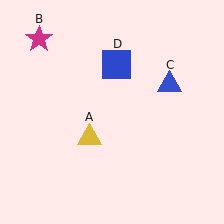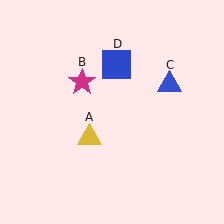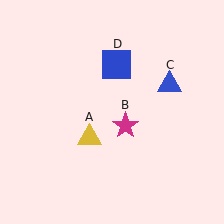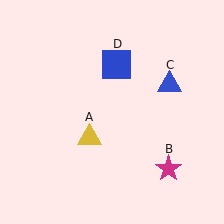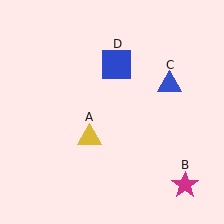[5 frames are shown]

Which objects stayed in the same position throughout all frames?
Yellow triangle (object A) and blue triangle (object C) and blue square (object D) remained stationary.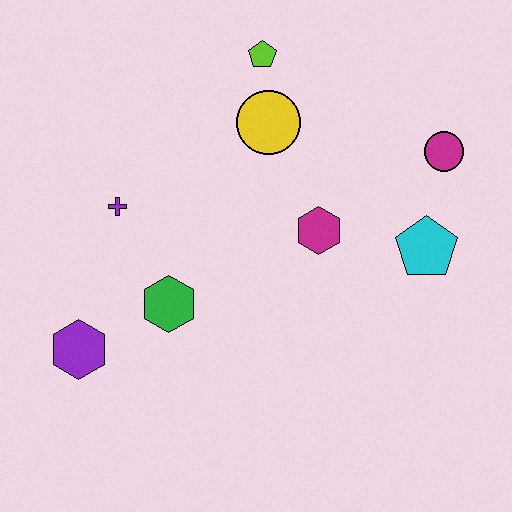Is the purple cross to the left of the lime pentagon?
Yes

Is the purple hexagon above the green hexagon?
No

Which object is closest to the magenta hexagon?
The cyan pentagon is closest to the magenta hexagon.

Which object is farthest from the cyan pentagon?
The purple hexagon is farthest from the cyan pentagon.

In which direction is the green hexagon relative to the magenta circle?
The green hexagon is to the left of the magenta circle.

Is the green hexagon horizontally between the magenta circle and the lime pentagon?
No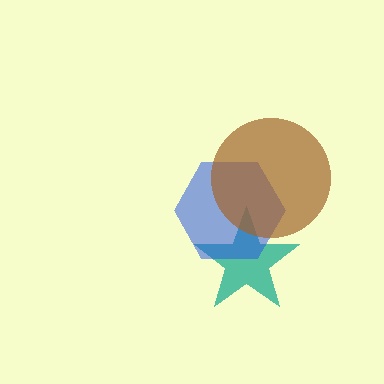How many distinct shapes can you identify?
There are 3 distinct shapes: a teal star, a blue hexagon, a brown circle.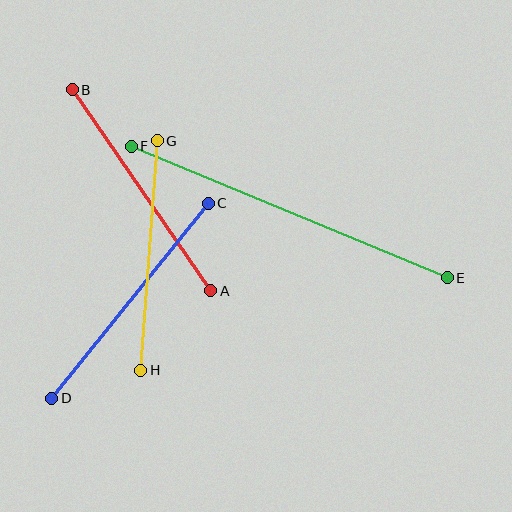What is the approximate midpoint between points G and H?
The midpoint is at approximately (149, 256) pixels.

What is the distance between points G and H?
The distance is approximately 230 pixels.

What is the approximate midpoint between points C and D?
The midpoint is at approximately (130, 301) pixels.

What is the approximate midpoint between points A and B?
The midpoint is at approximately (141, 190) pixels.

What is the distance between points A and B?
The distance is approximately 244 pixels.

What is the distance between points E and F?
The distance is approximately 342 pixels.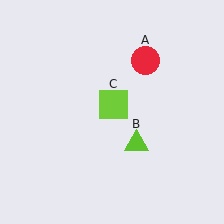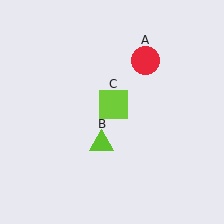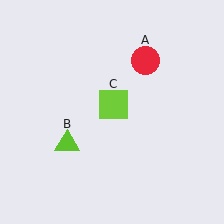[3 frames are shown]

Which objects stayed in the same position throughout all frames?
Red circle (object A) and lime square (object C) remained stationary.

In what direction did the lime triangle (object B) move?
The lime triangle (object B) moved left.